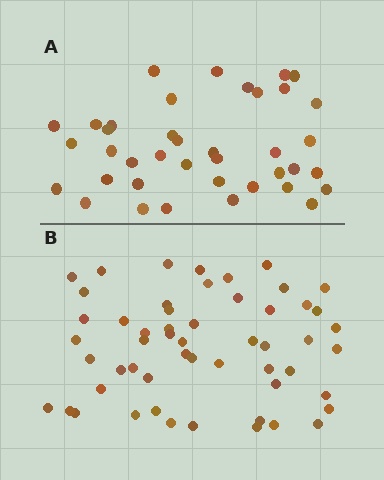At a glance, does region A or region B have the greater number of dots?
Region B (the bottom region) has more dots.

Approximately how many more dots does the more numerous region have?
Region B has approximately 15 more dots than region A.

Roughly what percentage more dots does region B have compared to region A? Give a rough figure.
About 40% more.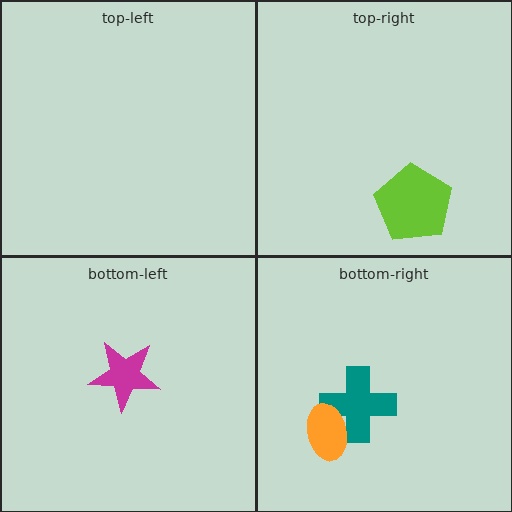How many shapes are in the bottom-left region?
1.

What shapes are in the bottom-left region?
The magenta star.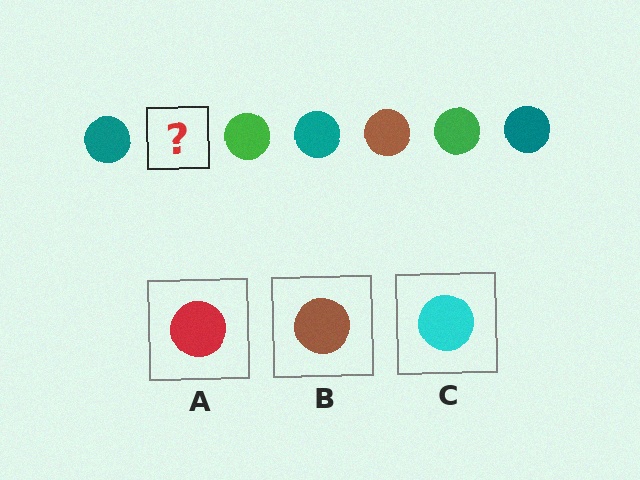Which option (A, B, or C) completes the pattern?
B.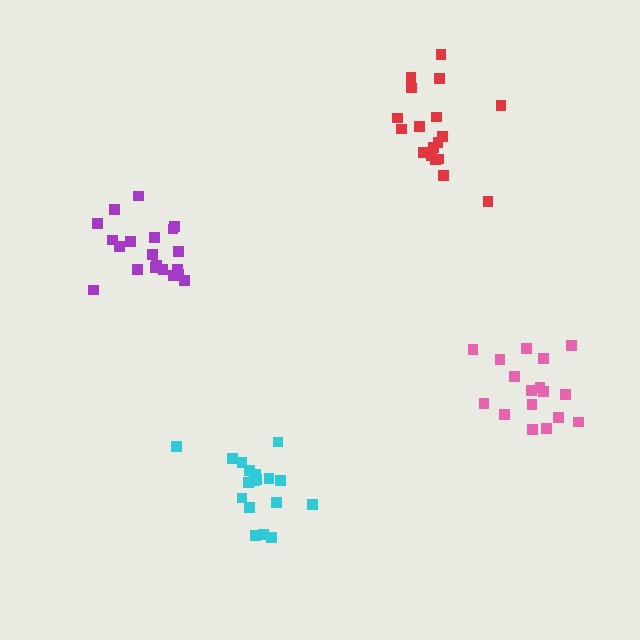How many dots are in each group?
Group 1: 17 dots, Group 2: 20 dots, Group 3: 18 dots, Group 4: 18 dots (73 total).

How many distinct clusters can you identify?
There are 4 distinct clusters.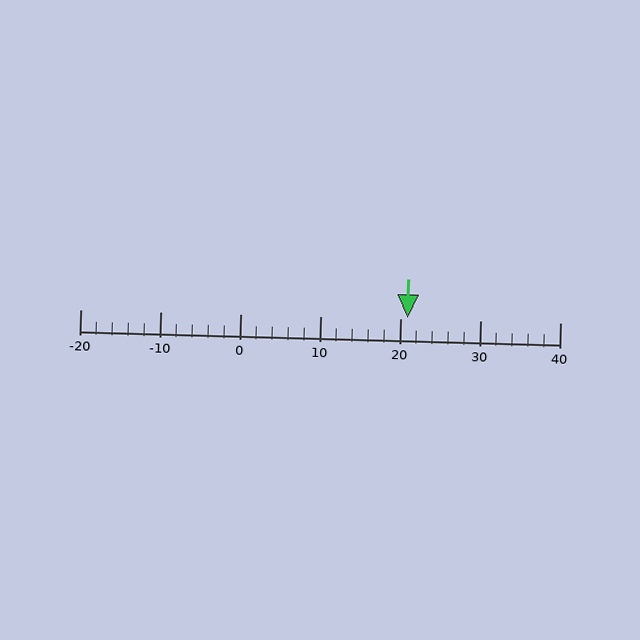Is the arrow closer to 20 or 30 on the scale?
The arrow is closer to 20.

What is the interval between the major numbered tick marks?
The major tick marks are spaced 10 units apart.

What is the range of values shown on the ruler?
The ruler shows values from -20 to 40.